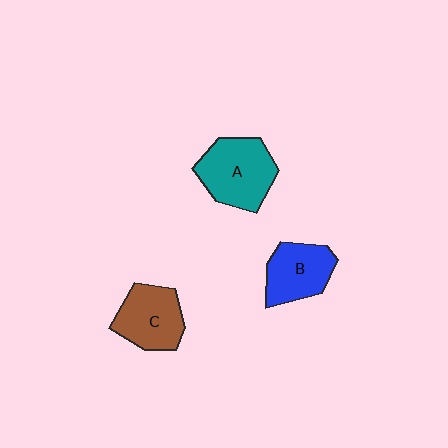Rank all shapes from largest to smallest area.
From largest to smallest: A (teal), C (brown), B (blue).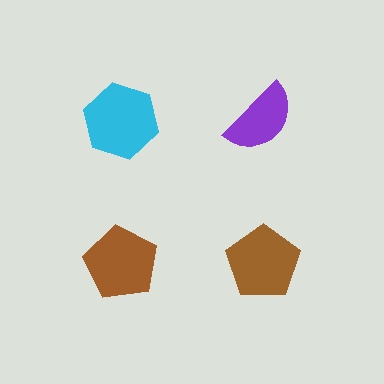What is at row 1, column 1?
A cyan hexagon.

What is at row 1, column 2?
A purple semicircle.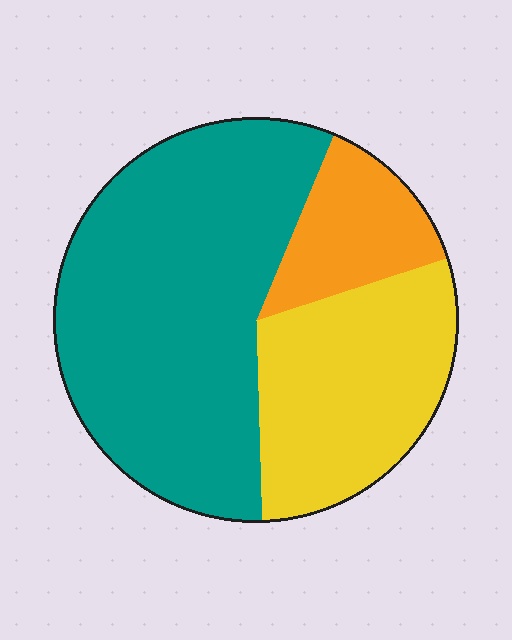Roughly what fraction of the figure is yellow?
Yellow covers roughly 30% of the figure.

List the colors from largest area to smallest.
From largest to smallest: teal, yellow, orange.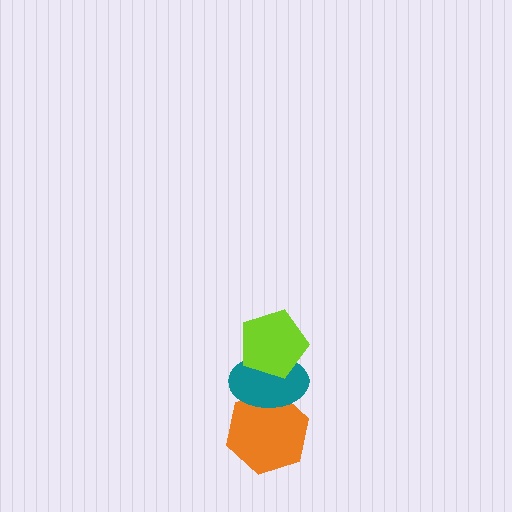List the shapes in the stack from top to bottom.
From top to bottom: the lime pentagon, the teal ellipse, the orange hexagon.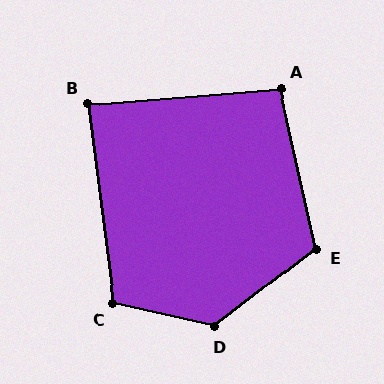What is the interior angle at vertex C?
Approximately 110 degrees (obtuse).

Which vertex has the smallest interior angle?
B, at approximately 87 degrees.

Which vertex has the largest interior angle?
D, at approximately 130 degrees.